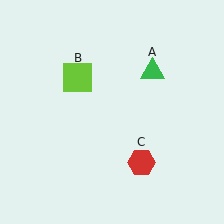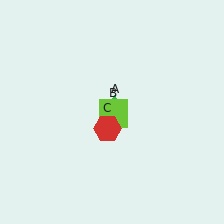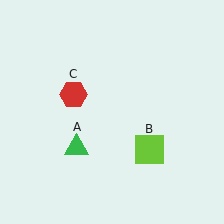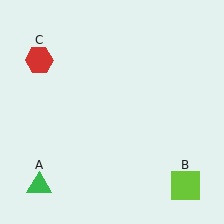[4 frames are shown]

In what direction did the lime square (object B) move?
The lime square (object B) moved down and to the right.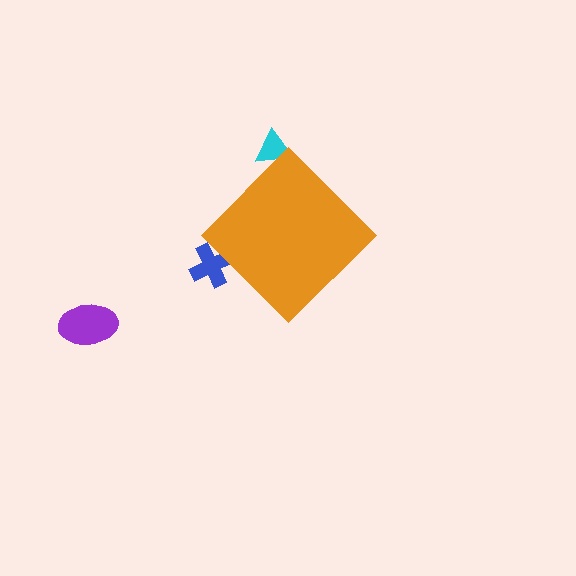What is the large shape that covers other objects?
An orange diamond.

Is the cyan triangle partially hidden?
Yes, the cyan triangle is partially hidden behind the orange diamond.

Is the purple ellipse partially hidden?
No, the purple ellipse is fully visible.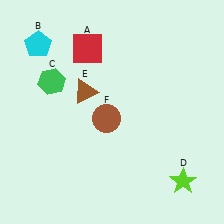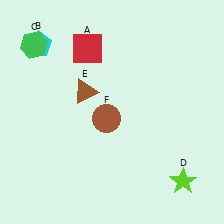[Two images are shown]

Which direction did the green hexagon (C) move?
The green hexagon (C) moved up.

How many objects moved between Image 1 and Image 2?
1 object moved between the two images.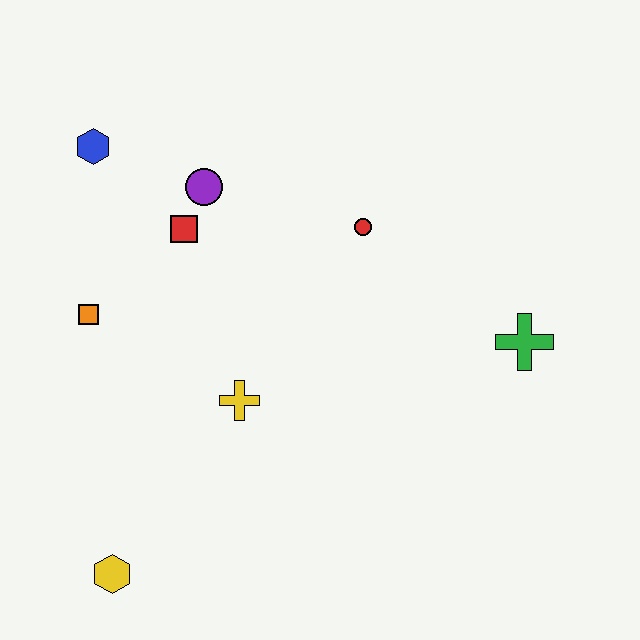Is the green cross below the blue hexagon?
Yes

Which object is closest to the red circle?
The purple circle is closest to the red circle.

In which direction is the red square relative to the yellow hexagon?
The red square is above the yellow hexagon.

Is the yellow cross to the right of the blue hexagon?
Yes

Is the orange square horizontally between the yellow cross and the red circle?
No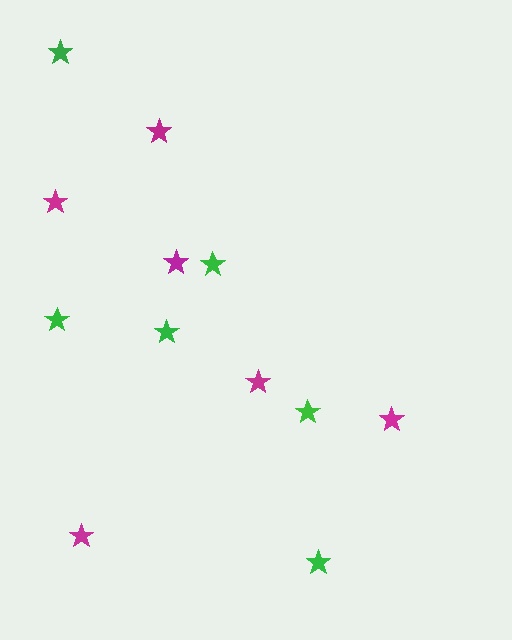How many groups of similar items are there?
There are 2 groups: one group of magenta stars (6) and one group of green stars (6).